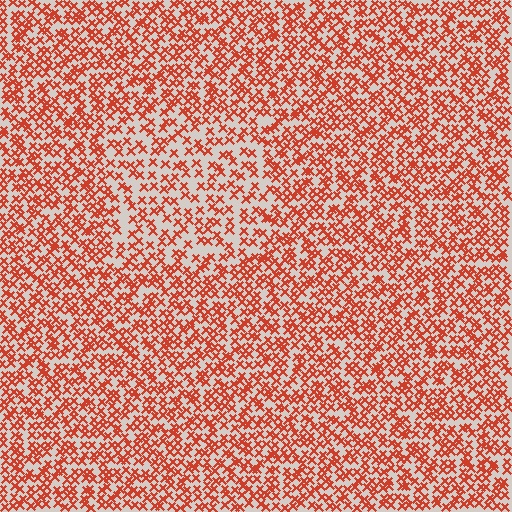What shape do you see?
I see a rectangle.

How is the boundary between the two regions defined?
The boundary is defined by a change in element density (approximately 1.7x ratio). All elements are the same color, size, and shape.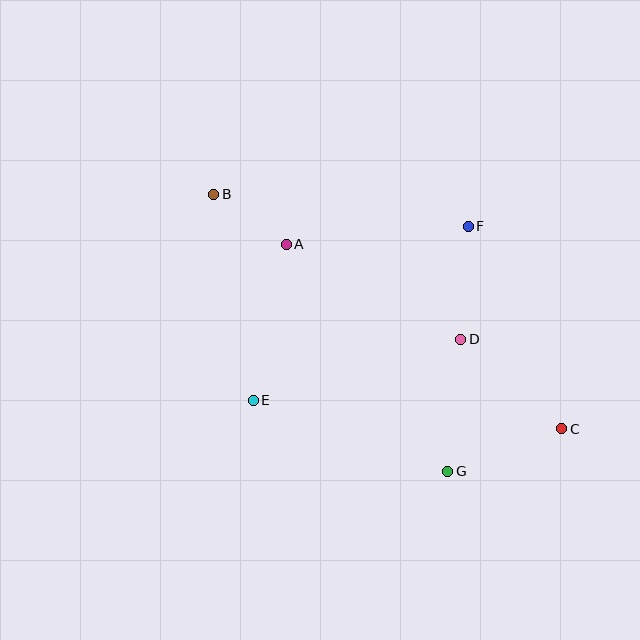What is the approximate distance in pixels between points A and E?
The distance between A and E is approximately 159 pixels.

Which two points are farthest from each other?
Points B and C are farthest from each other.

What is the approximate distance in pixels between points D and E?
The distance between D and E is approximately 216 pixels.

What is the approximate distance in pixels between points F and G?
The distance between F and G is approximately 246 pixels.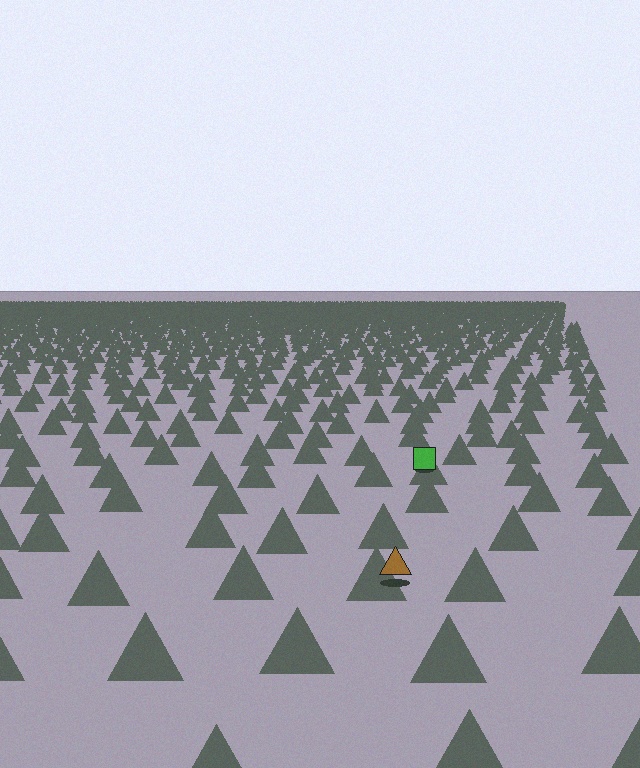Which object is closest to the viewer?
The brown triangle is closest. The texture marks near it are larger and more spread out.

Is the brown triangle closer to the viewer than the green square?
Yes. The brown triangle is closer — you can tell from the texture gradient: the ground texture is coarser near it.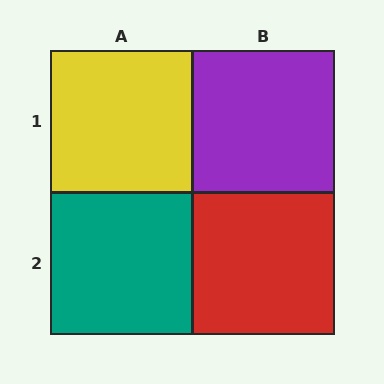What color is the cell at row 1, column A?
Yellow.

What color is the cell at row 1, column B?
Purple.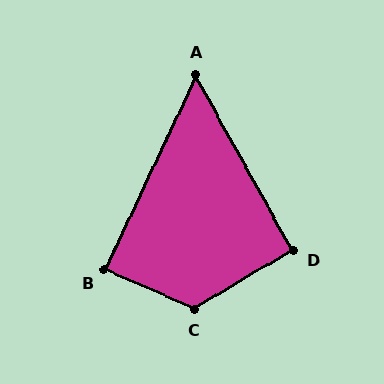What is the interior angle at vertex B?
Approximately 89 degrees (approximately right).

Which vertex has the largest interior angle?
C, at approximately 126 degrees.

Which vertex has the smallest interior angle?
A, at approximately 54 degrees.